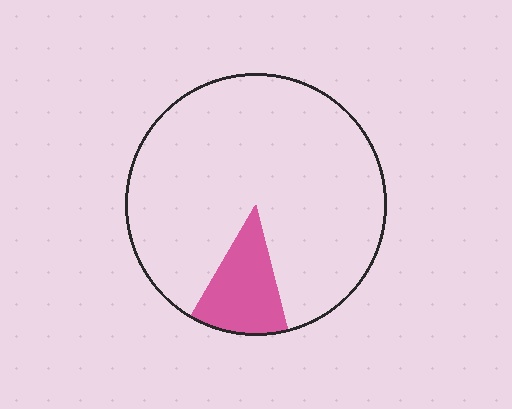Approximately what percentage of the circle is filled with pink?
Approximately 15%.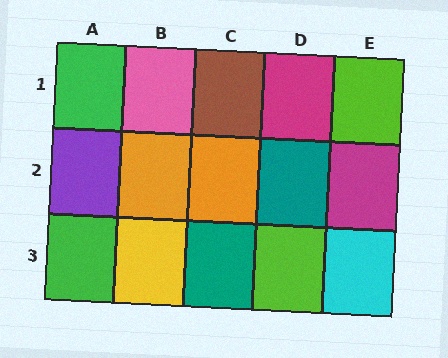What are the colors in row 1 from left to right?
Green, pink, brown, magenta, lime.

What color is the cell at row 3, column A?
Green.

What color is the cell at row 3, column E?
Cyan.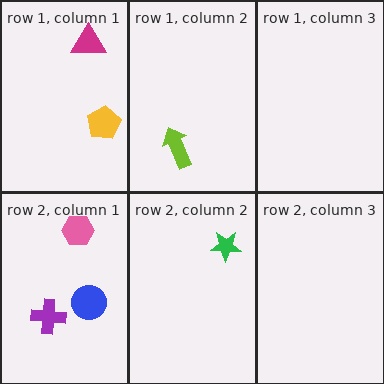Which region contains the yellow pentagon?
The row 1, column 1 region.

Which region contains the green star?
The row 2, column 2 region.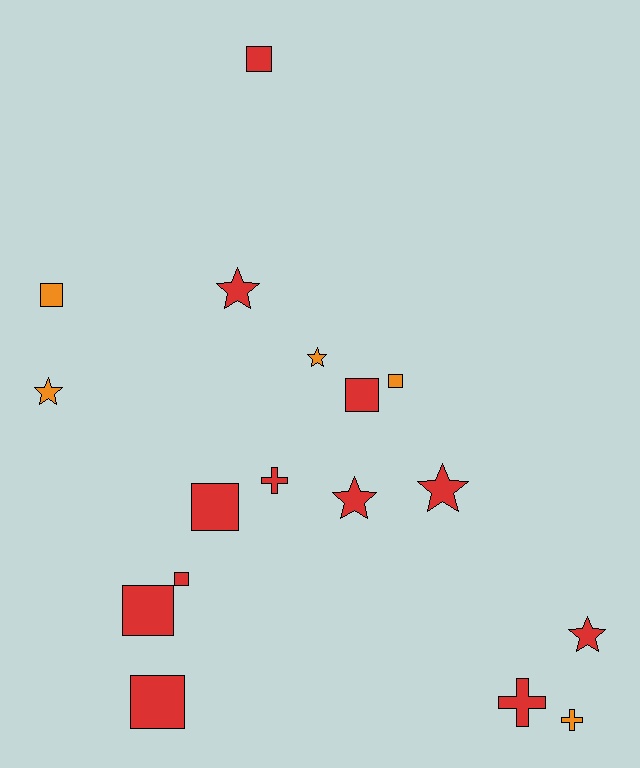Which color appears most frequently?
Red, with 12 objects.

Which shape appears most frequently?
Square, with 8 objects.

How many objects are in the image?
There are 17 objects.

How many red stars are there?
There are 4 red stars.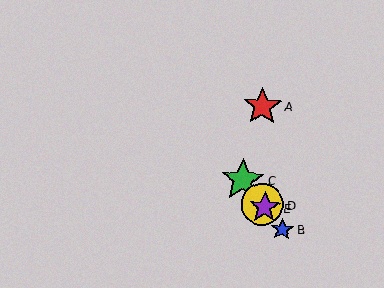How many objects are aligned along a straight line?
4 objects (B, C, D, E) are aligned along a straight line.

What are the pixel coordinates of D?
Object D is at (262, 205).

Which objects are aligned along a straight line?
Objects B, C, D, E are aligned along a straight line.